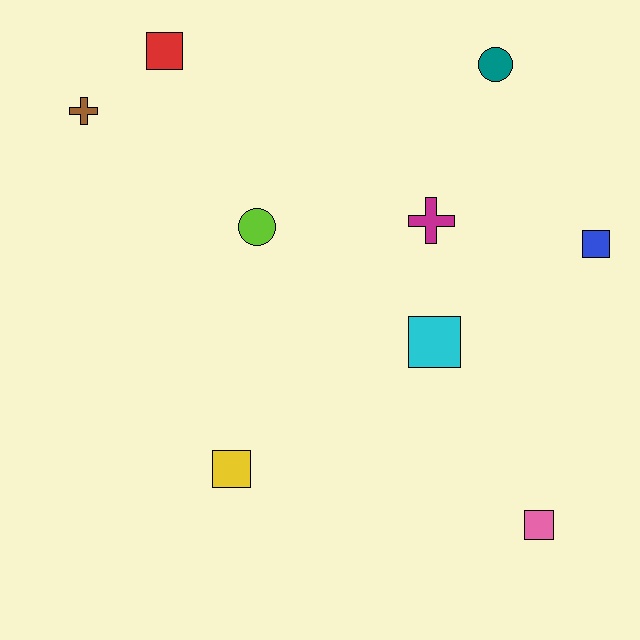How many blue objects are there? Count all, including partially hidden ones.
There is 1 blue object.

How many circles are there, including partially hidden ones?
There are 2 circles.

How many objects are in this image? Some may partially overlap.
There are 9 objects.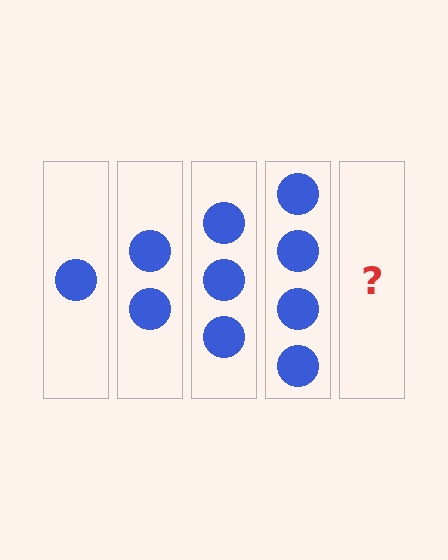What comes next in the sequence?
The next element should be 5 circles.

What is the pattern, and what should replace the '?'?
The pattern is that each step adds one more circle. The '?' should be 5 circles.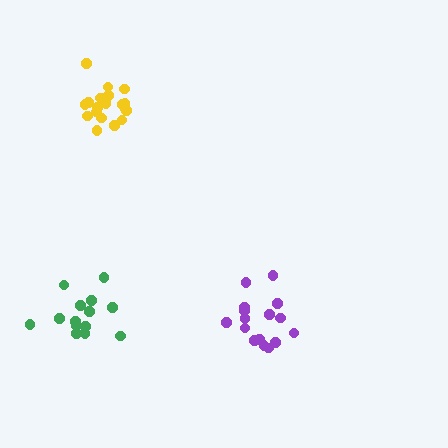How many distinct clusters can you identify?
There are 3 distinct clusters.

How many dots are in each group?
Group 1: 16 dots, Group 2: 19 dots, Group 3: 14 dots (49 total).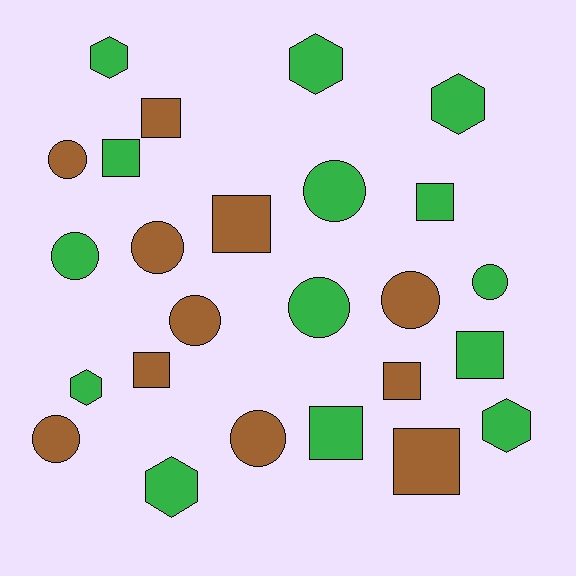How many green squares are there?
There are 4 green squares.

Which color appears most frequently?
Green, with 14 objects.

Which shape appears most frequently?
Circle, with 10 objects.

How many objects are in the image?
There are 25 objects.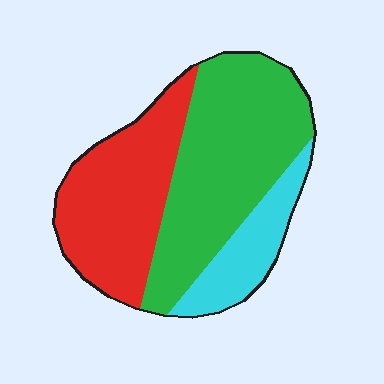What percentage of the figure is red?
Red covers roughly 35% of the figure.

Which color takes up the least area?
Cyan, at roughly 15%.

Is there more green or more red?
Green.